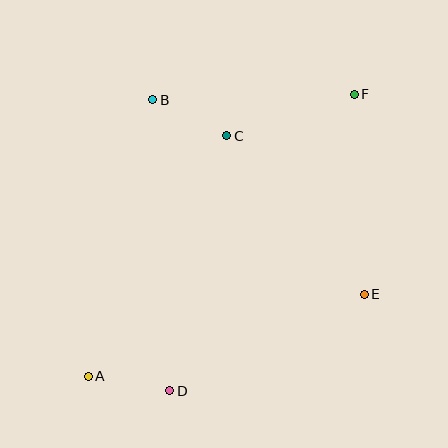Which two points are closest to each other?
Points B and C are closest to each other.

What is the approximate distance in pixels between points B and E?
The distance between B and E is approximately 288 pixels.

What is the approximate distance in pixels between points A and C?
The distance between A and C is approximately 278 pixels.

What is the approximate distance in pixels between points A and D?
The distance between A and D is approximately 83 pixels.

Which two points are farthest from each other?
Points A and F are farthest from each other.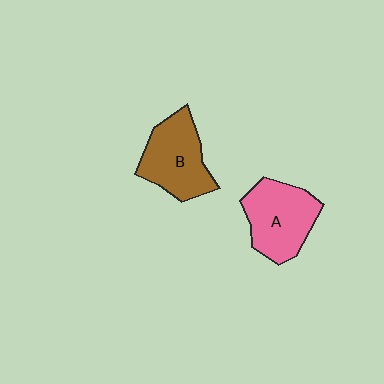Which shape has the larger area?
Shape A (pink).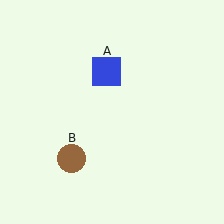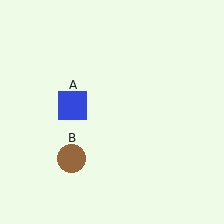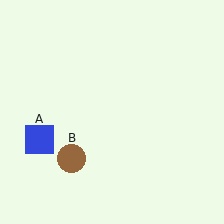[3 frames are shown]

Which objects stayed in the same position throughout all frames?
Brown circle (object B) remained stationary.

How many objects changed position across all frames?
1 object changed position: blue square (object A).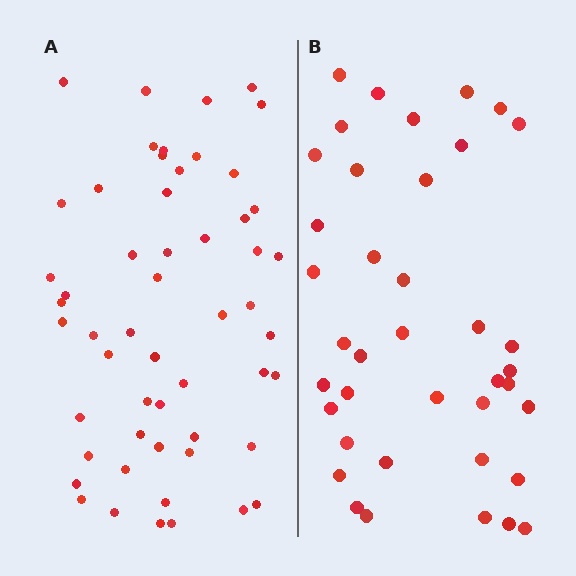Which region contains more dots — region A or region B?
Region A (the left region) has more dots.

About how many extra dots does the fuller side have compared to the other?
Region A has approximately 15 more dots than region B.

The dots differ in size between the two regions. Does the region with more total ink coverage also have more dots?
No. Region B has more total ink coverage because its dots are larger, but region A actually contains more individual dots. Total area can be misleading — the number of items is what matters here.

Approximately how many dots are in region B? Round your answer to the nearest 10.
About 40 dots. (The exact count is 39, which rounds to 40.)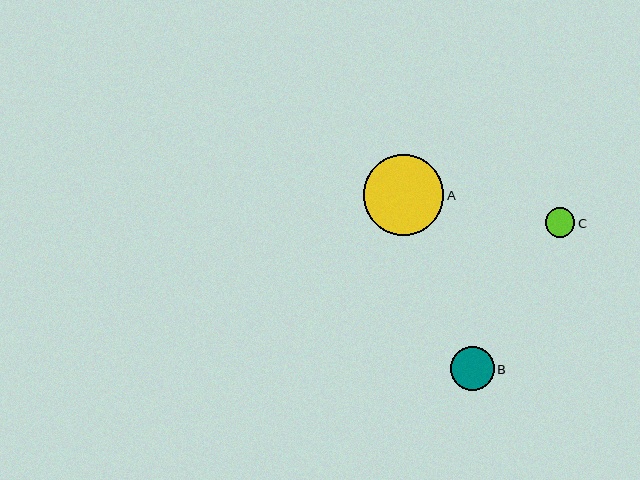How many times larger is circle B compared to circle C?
Circle B is approximately 1.5 times the size of circle C.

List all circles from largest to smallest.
From largest to smallest: A, B, C.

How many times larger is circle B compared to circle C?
Circle B is approximately 1.5 times the size of circle C.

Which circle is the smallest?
Circle C is the smallest with a size of approximately 30 pixels.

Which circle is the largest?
Circle A is the largest with a size of approximately 80 pixels.